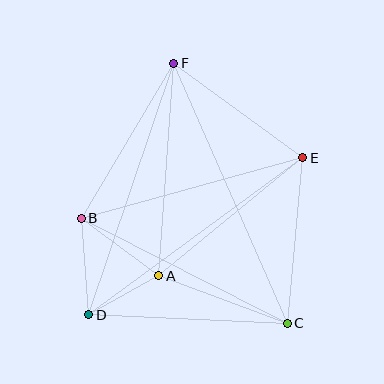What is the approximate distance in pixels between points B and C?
The distance between B and C is approximately 231 pixels.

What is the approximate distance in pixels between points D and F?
The distance between D and F is approximately 265 pixels.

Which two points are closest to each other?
Points A and D are closest to each other.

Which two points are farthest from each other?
Points C and F are farthest from each other.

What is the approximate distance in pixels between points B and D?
The distance between B and D is approximately 97 pixels.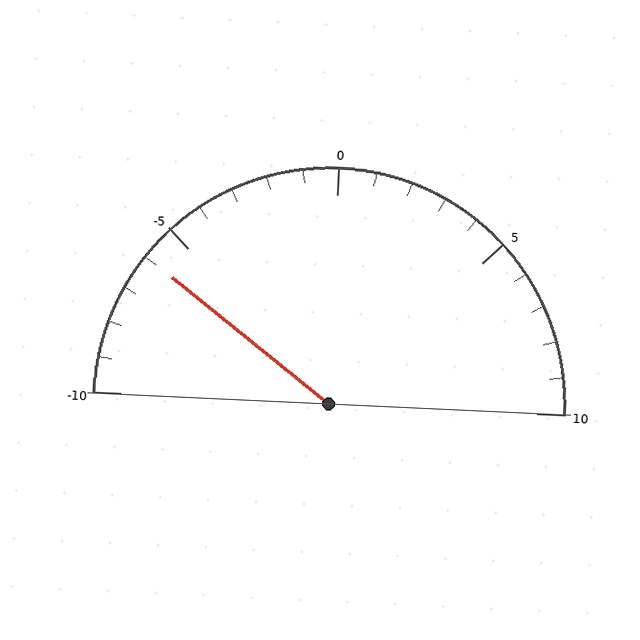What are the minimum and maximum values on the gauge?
The gauge ranges from -10 to 10.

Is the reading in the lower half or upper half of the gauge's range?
The reading is in the lower half of the range (-10 to 10).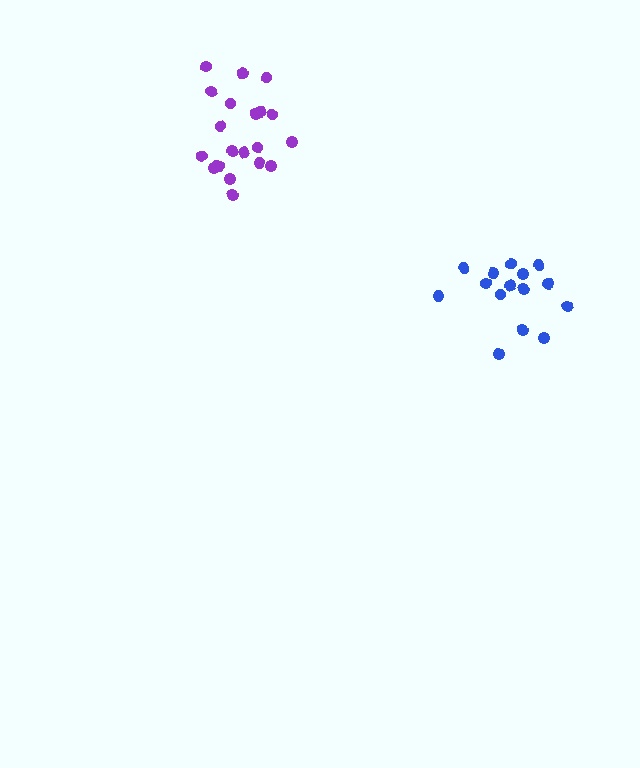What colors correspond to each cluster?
The clusters are colored: blue, purple.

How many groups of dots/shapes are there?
There are 2 groups.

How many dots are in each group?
Group 1: 15 dots, Group 2: 21 dots (36 total).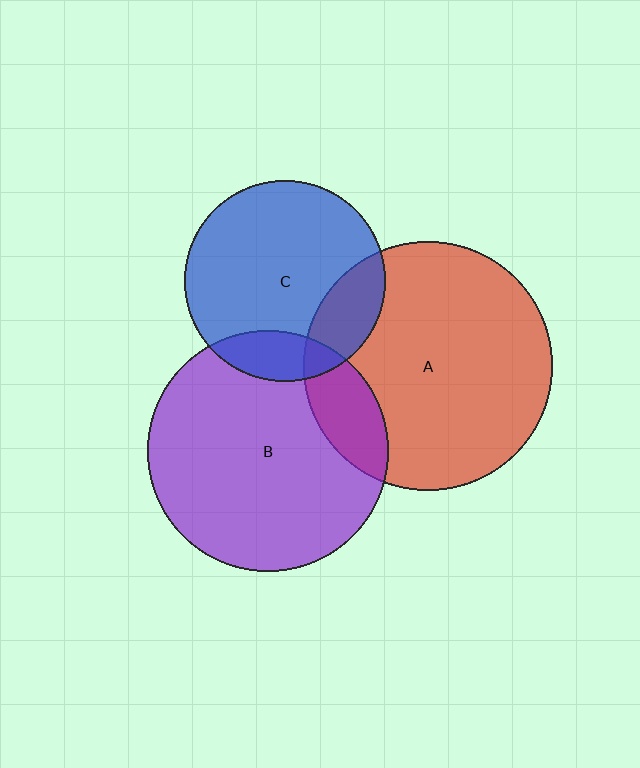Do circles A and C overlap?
Yes.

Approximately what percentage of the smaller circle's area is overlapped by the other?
Approximately 20%.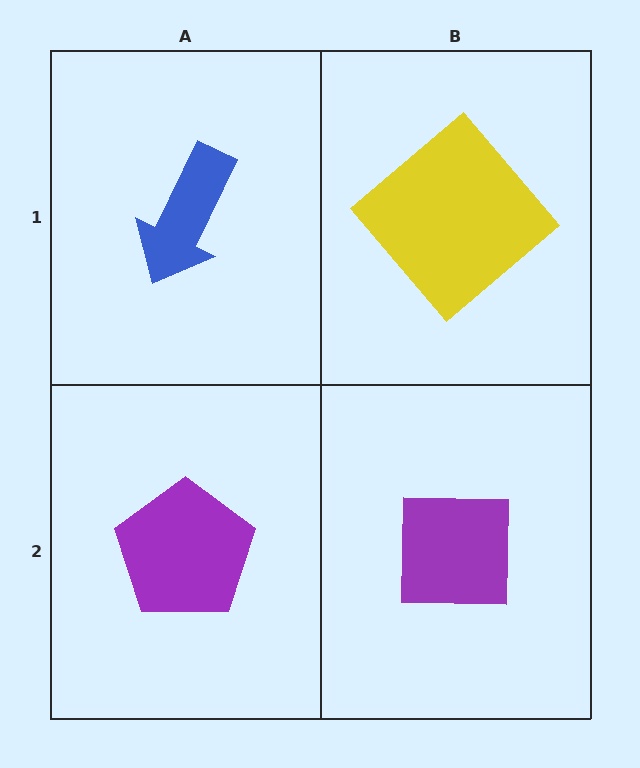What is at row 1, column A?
A blue arrow.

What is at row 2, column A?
A purple pentagon.